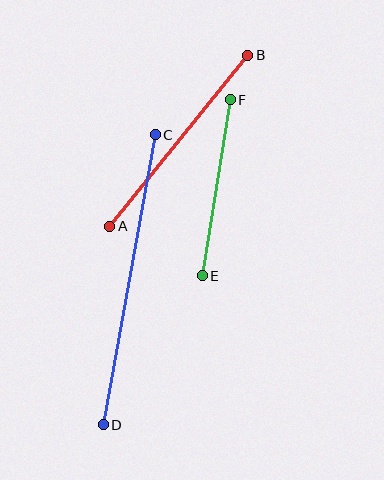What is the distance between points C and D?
The distance is approximately 295 pixels.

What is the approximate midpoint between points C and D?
The midpoint is at approximately (129, 280) pixels.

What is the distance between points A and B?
The distance is approximately 220 pixels.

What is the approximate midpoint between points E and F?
The midpoint is at approximately (216, 188) pixels.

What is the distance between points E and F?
The distance is approximately 179 pixels.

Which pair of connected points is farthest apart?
Points C and D are farthest apart.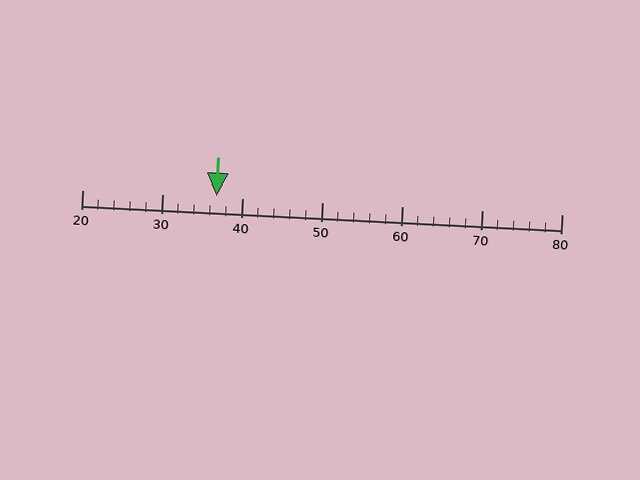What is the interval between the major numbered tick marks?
The major tick marks are spaced 10 units apart.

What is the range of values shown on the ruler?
The ruler shows values from 20 to 80.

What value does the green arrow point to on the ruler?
The green arrow points to approximately 37.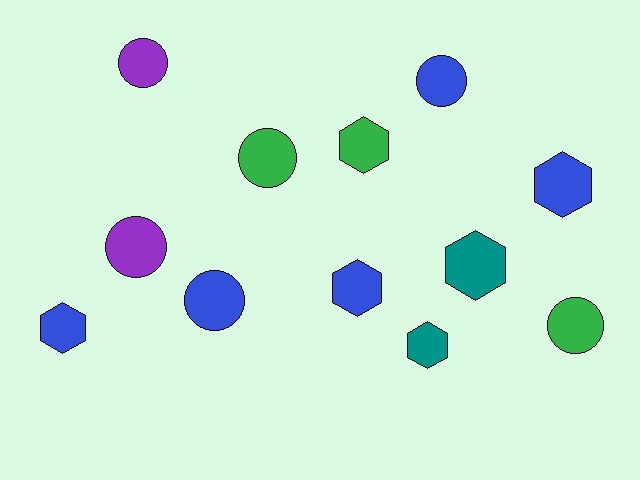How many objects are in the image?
There are 12 objects.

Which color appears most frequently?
Blue, with 5 objects.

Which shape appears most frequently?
Hexagon, with 6 objects.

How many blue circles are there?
There are 2 blue circles.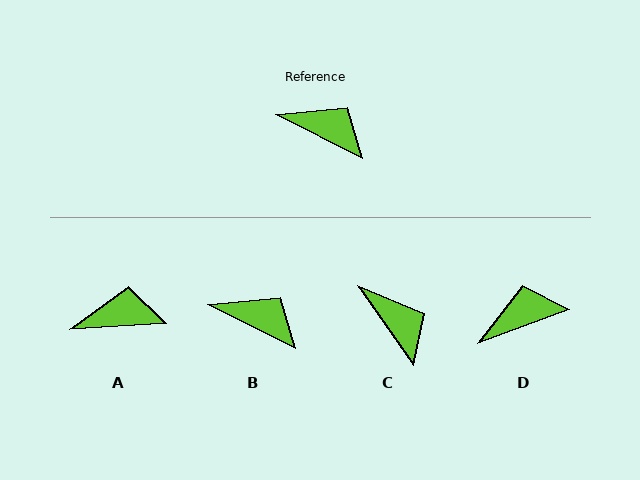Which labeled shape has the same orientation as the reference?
B.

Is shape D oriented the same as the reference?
No, it is off by about 47 degrees.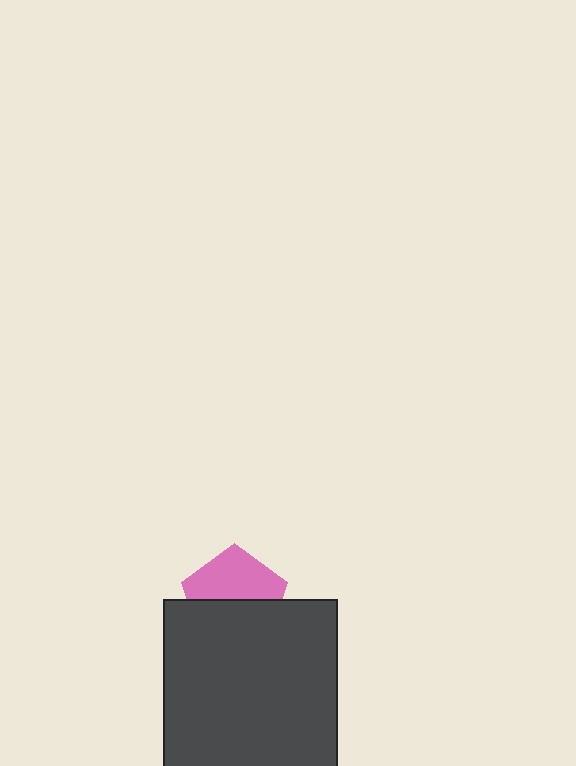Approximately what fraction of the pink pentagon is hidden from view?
Roughly 49% of the pink pentagon is hidden behind the dark gray square.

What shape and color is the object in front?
The object in front is a dark gray square.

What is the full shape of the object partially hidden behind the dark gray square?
The partially hidden object is a pink pentagon.